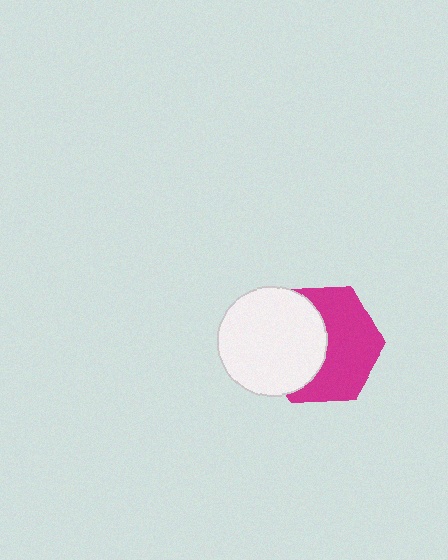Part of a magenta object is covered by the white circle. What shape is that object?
It is a hexagon.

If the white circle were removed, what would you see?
You would see the complete magenta hexagon.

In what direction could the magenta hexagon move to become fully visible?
The magenta hexagon could move right. That would shift it out from behind the white circle entirely.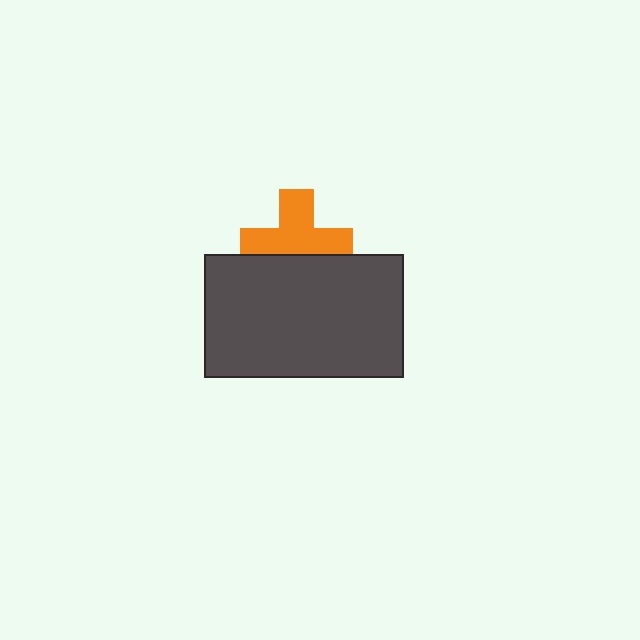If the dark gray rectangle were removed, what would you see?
You would see the complete orange cross.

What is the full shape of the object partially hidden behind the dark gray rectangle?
The partially hidden object is an orange cross.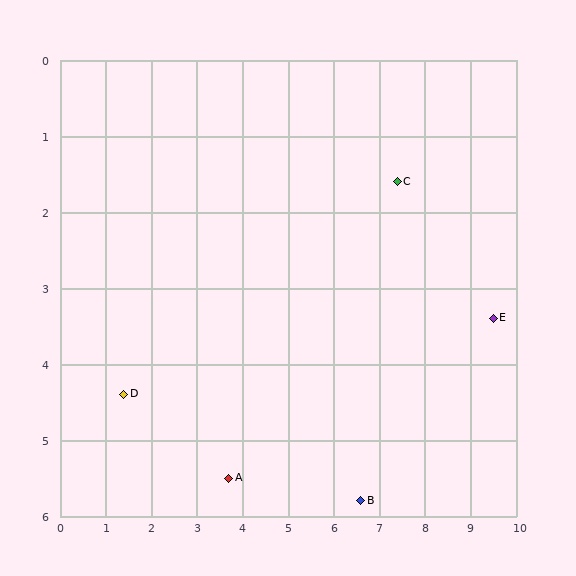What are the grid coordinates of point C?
Point C is at approximately (7.4, 1.6).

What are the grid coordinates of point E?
Point E is at approximately (9.5, 3.4).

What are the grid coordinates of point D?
Point D is at approximately (1.4, 4.4).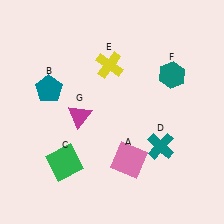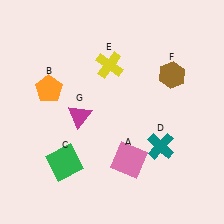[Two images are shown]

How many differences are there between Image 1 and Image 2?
There are 2 differences between the two images.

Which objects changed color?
B changed from teal to orange. F changed from teal to brown.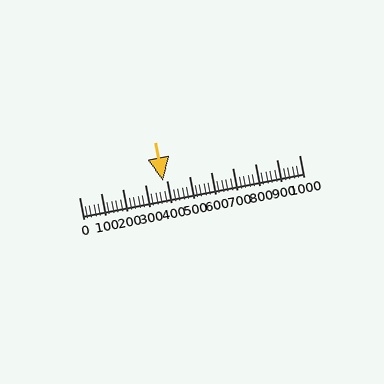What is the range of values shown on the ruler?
The ruler shows values from 0 to 1000.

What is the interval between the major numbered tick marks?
The major tick marks are spaced 100 units apart.